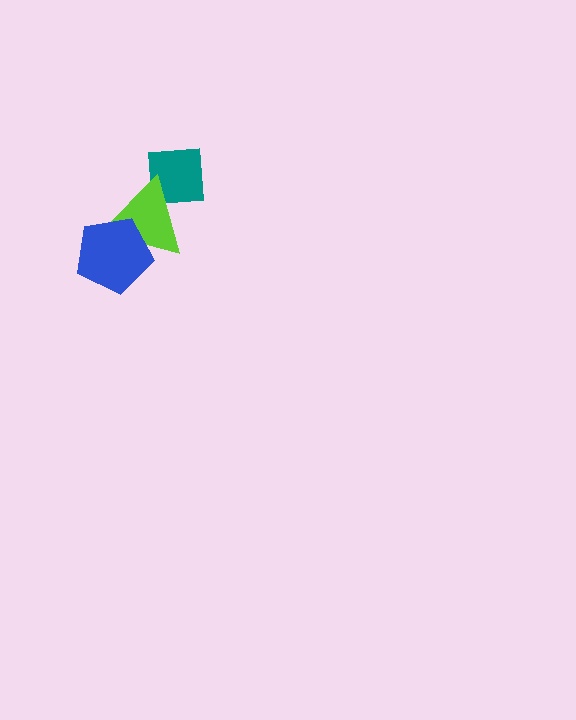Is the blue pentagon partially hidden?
No, no other shape covers it.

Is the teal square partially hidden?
Yes, it is partially covered by another shape.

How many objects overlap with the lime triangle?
2 objects overlap with the lime triangle.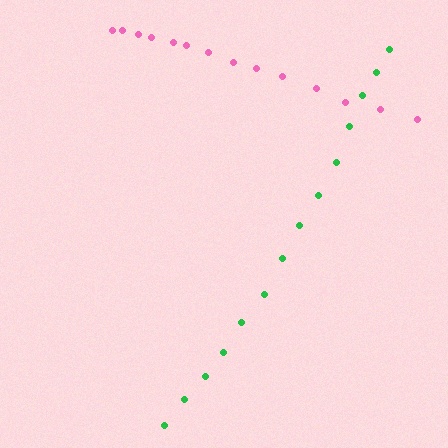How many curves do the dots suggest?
There are 2 distinct paths.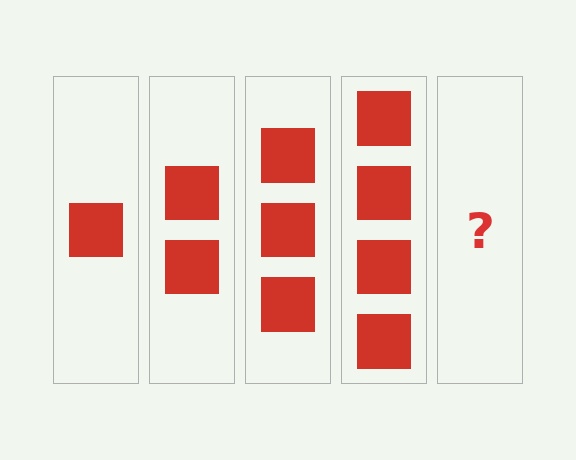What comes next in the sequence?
The next element should be 5 squares.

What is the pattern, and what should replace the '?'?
The pattern is that each step adds one more square. The '?' should be 5 squares.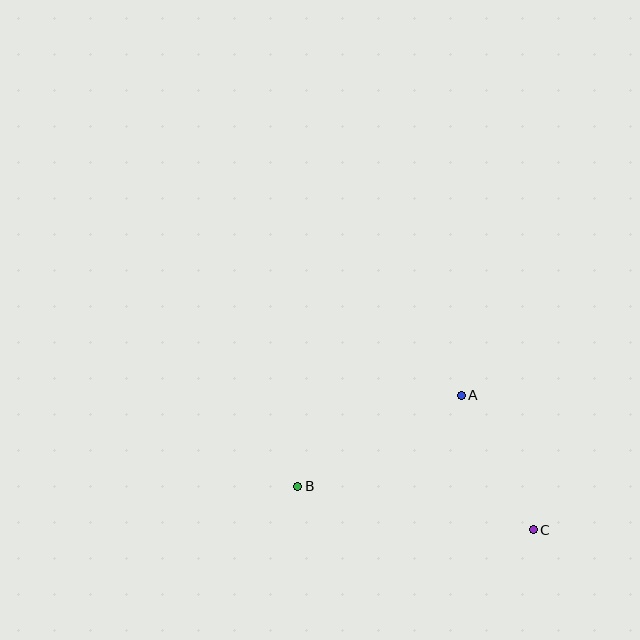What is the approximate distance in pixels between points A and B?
The distance between A and B is approximately 187 pixels.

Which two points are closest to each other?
Points A and C are closest to each other.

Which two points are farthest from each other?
Points B and C are farthest from each other.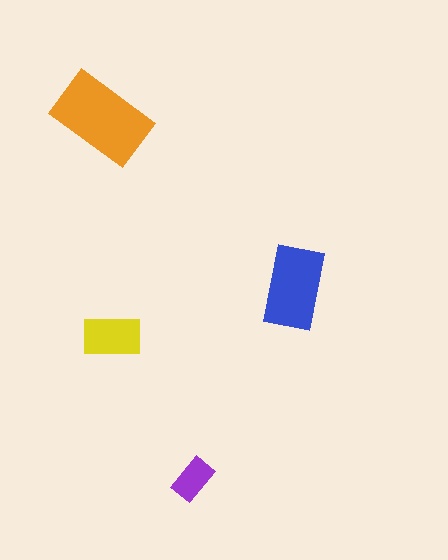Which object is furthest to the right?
The blue rectangle is rightmost.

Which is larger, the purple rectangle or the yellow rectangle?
The yellow one.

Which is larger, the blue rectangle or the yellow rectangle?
The blue one.